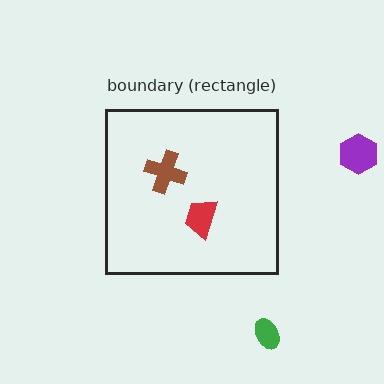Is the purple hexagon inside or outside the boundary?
Outside.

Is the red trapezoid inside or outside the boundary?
Inside.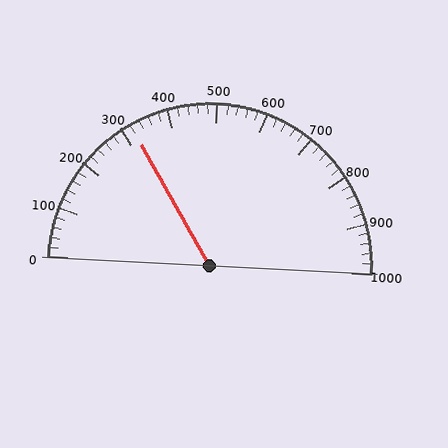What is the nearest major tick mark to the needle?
The nearest major tick mark is 300.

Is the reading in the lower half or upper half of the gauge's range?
The reading is in the lower half of the range (0 to 1000).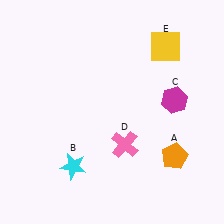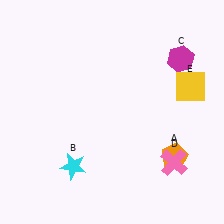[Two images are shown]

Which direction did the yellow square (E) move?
The yellow square (E) moved down.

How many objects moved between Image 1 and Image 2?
3 objects moved between the two images.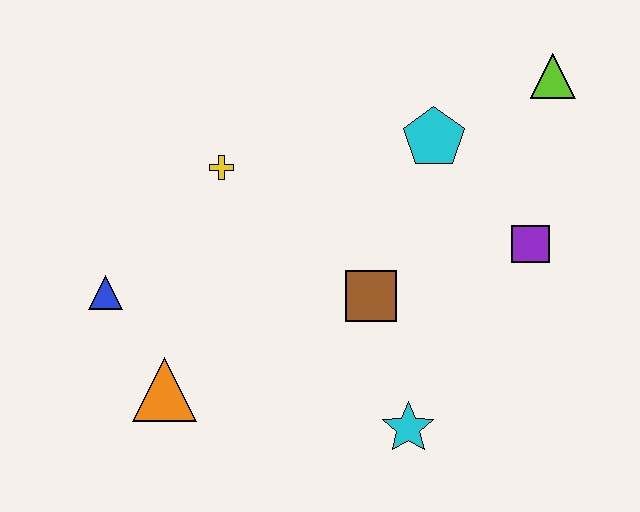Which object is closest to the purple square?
The cyan pentagon is closest to the purple square.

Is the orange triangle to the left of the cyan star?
Yes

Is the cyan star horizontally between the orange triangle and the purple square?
Yes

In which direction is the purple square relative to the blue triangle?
The purple square is to the right of the blue triangle.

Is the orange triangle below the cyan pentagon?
Yes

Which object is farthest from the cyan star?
The lime triangle is farthest from the cyan star.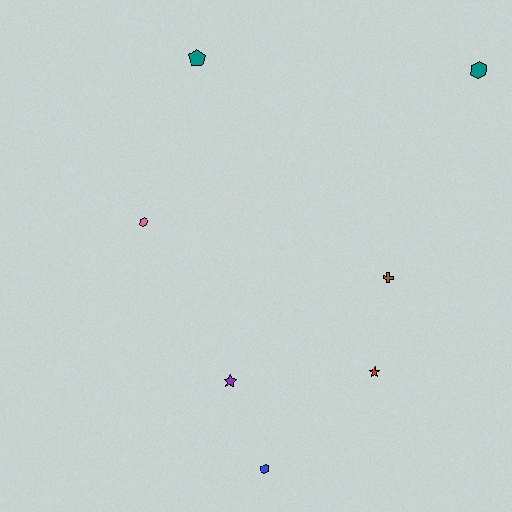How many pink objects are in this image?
There is 1 pink object.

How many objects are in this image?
There are 7 objects.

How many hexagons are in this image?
There are 3 hexagons.